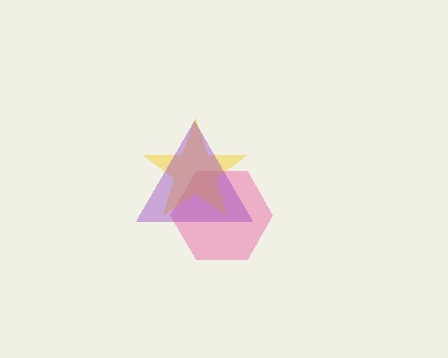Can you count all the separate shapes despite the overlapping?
Yes, there are 3 separate shapes.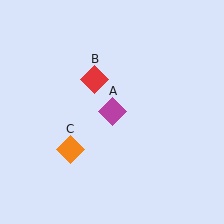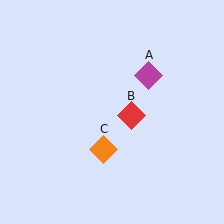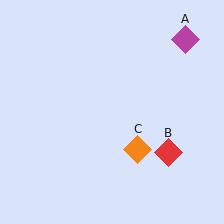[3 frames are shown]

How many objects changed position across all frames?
3 objects changed position: magenta diamond (object A), red diamond (object B), orange diamond (object C).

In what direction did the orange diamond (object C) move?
The orange diamond (object C) moved right.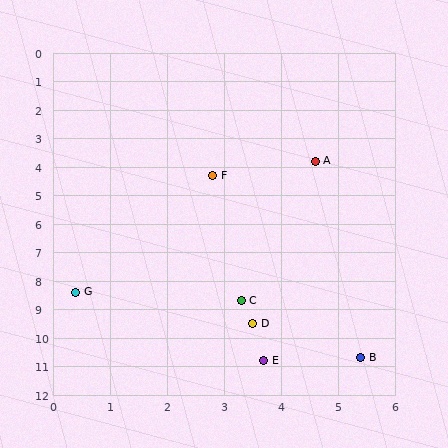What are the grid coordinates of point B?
Point B is at approximately (5.4, 10.7).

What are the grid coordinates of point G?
Point G is at approximately (0.4, 8.4).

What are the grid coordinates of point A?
Point A is at approximately (4.6, 3.8).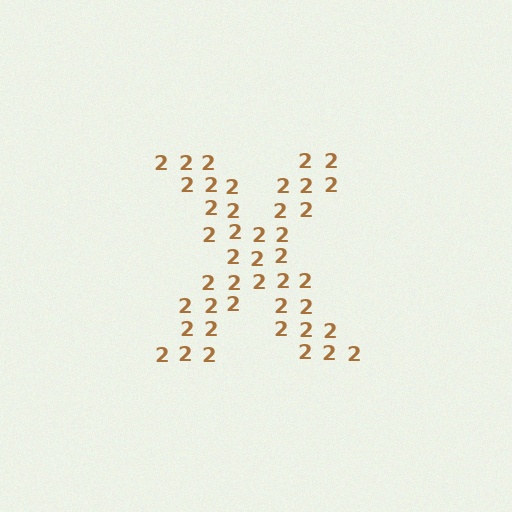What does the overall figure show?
The overall figure shows the letter X.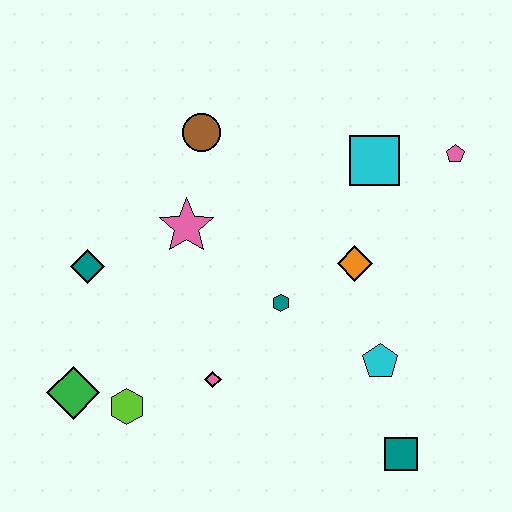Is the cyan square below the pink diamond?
No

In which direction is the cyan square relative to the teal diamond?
The cyan square is to the right of the teal diamond.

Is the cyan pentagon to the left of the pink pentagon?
Yes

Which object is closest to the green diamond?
The lime hexagon is closest to the green diamond.